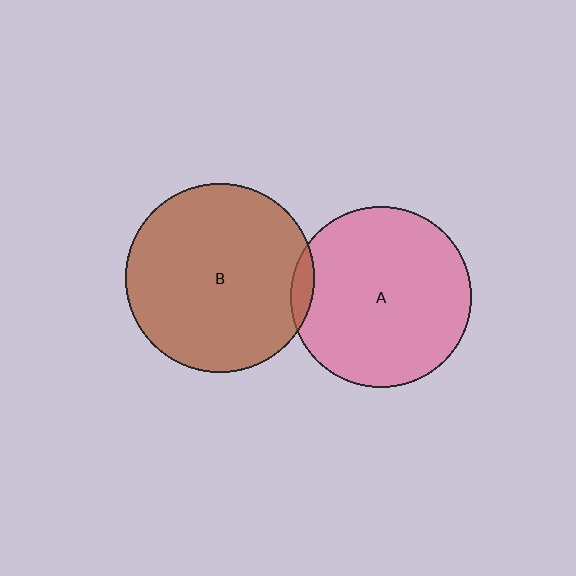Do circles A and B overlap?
Yes.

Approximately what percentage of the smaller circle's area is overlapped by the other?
Approximately 5%.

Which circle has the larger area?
Circle B (brown).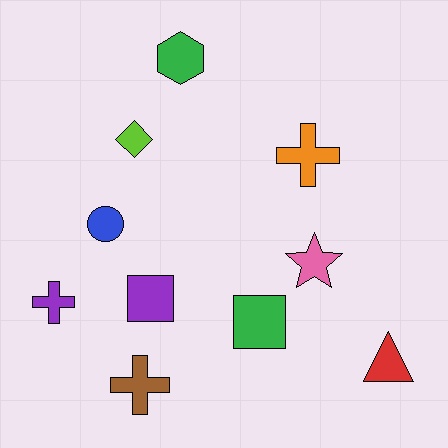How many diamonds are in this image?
There is 1 diamond.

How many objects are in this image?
There are 10 objects.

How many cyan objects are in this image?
There are no cyan objects.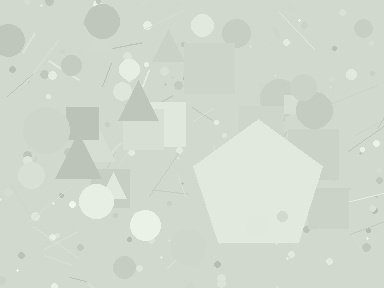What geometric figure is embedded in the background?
A pentagon is embedded in the background.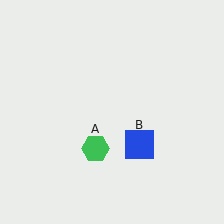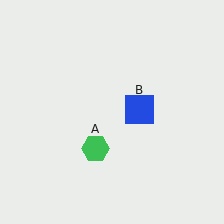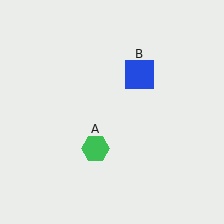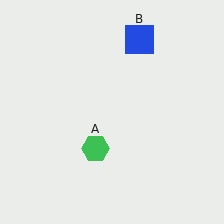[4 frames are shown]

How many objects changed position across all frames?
1 object changed position: blue square (object B).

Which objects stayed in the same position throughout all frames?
Green hexagon (object A) remained stationary.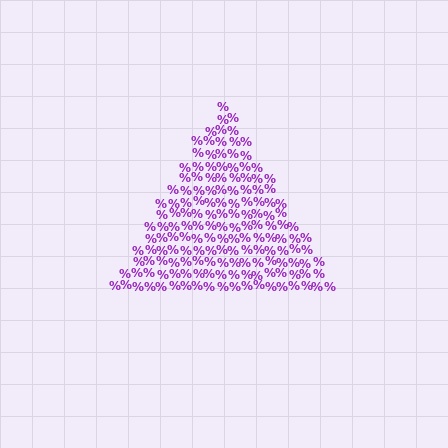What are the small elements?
The small elements are percent signs.